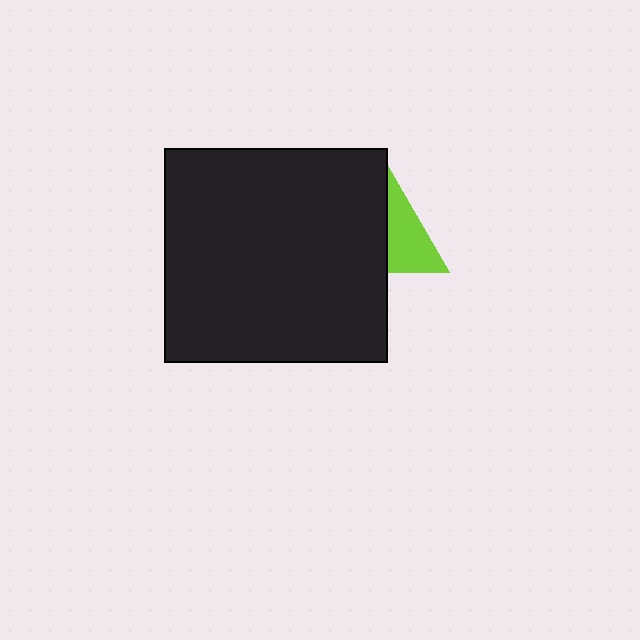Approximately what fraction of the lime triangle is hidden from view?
Roughly 50% of the lime triangle is hidden behind the black rectangle.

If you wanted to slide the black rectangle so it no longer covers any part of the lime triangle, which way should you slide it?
Slide it left — that is the most direct way to separate the two shapes.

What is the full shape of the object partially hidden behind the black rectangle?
The partially hidden object is a lime triangle.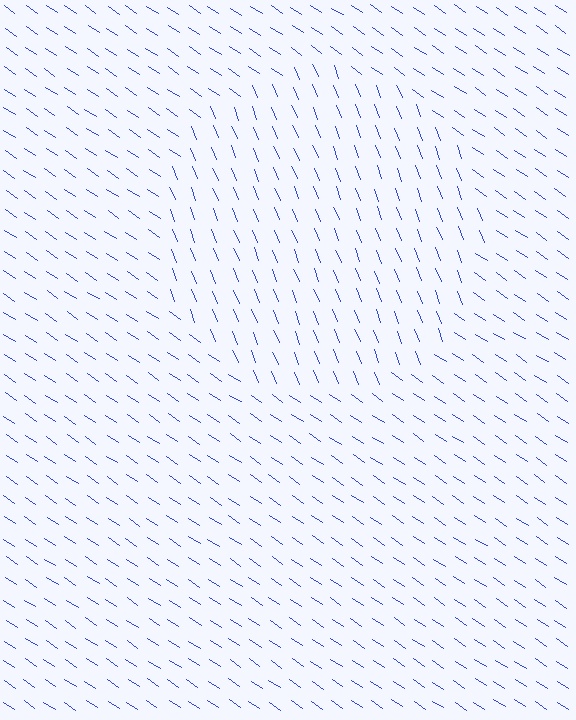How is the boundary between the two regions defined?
The boundary is defined purely by a change in line orientation (approximately 34 degrees difference). All lines are the same color and thickness.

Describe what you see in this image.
The image is filled with small blue line segments. A circle region in the image has lines oriented differently from the surrounding lines, creating a visible texture boundary.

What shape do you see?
I see a circle.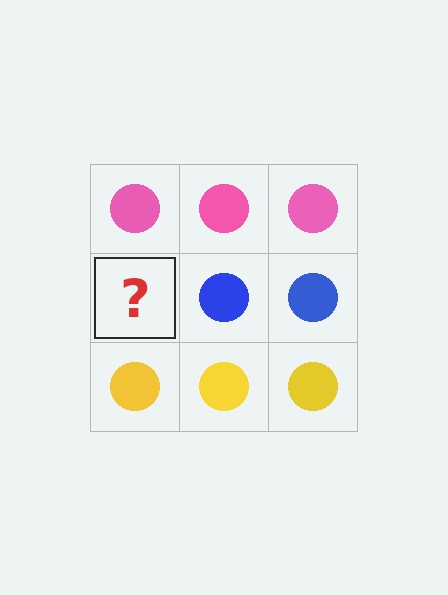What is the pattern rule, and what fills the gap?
The rule is that each row has a consistent color. The gap should be filled with a blue circle.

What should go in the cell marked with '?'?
The missing cell should contain a blue circle.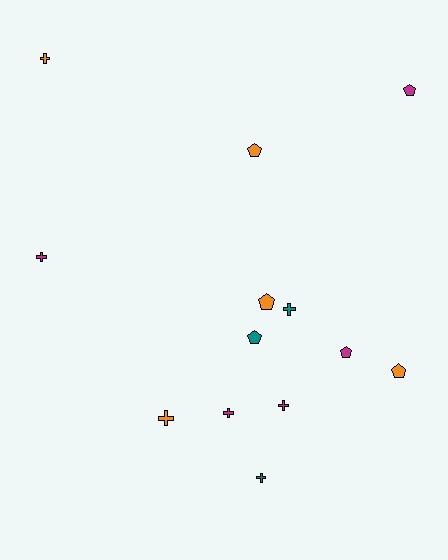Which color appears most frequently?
Orange, with 5 objects.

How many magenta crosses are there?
There are 3 magenta crosses.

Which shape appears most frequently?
Cross, with 7 objects.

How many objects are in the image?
There are 13 objects.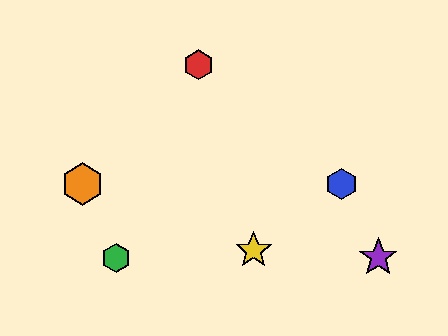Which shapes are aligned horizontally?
The blue hexagon, the orange hexagon are aligned horizontally.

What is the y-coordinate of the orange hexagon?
The orange hexagon is at y≈184.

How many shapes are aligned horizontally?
2 shapes (the blue hexagon, the orange hexagon) are aligned horizontally.